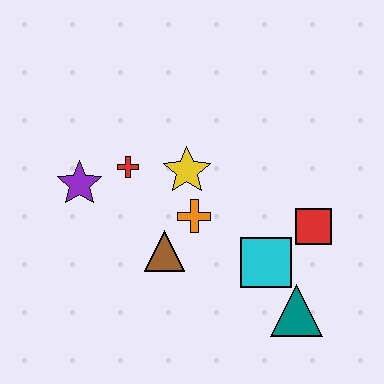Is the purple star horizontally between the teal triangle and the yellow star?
No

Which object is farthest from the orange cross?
The teal triangle is farthest from the orange cross.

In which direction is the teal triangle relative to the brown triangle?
The teal triangle is to the right of the brown triangle.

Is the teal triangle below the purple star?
Yes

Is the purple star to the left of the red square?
Yes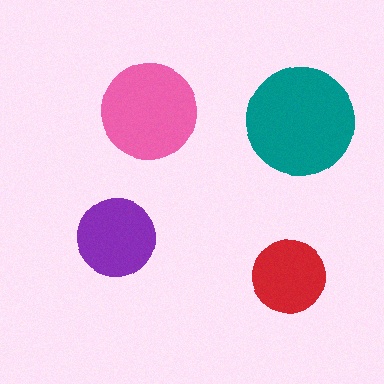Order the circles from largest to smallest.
the teal one, the pink one, the purple one, the red one.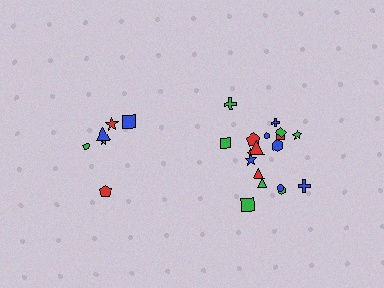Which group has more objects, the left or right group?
The right group.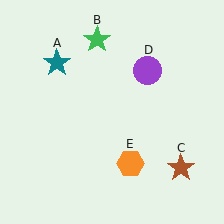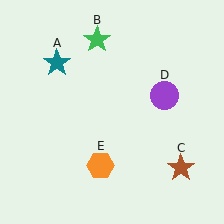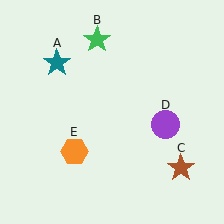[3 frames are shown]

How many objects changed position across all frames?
2 objects changed position: purple circle (object D), orange hexagon (object E).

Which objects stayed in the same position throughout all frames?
Teal star (object A) and green star (object B) and brown star (object C) remained stationary.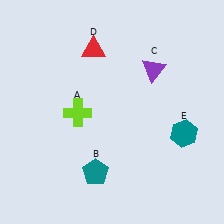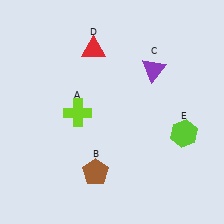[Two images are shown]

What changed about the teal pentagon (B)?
In Image 1, B is teal. In Image 2, it changed to brown.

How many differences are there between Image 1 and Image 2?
There are 2 differences between the two images.